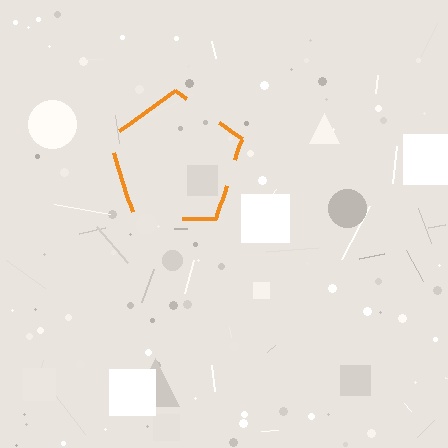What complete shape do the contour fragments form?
The contour fragments form a pentagon.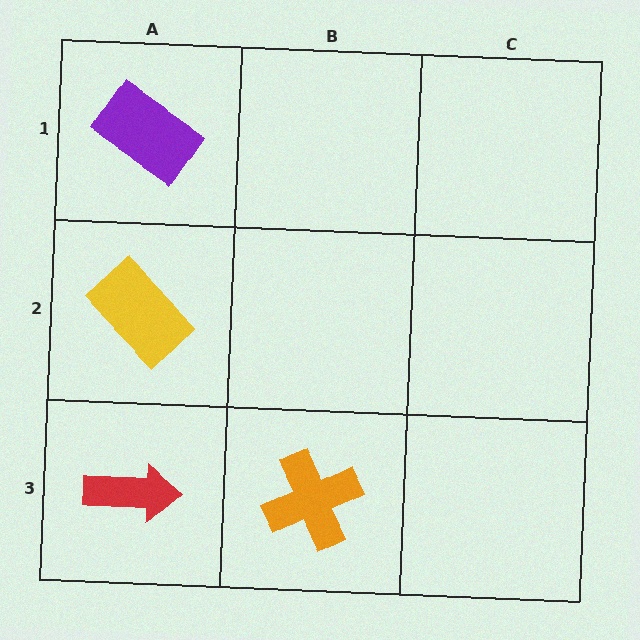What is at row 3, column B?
An orange cross.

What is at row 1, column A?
A purple rectangle.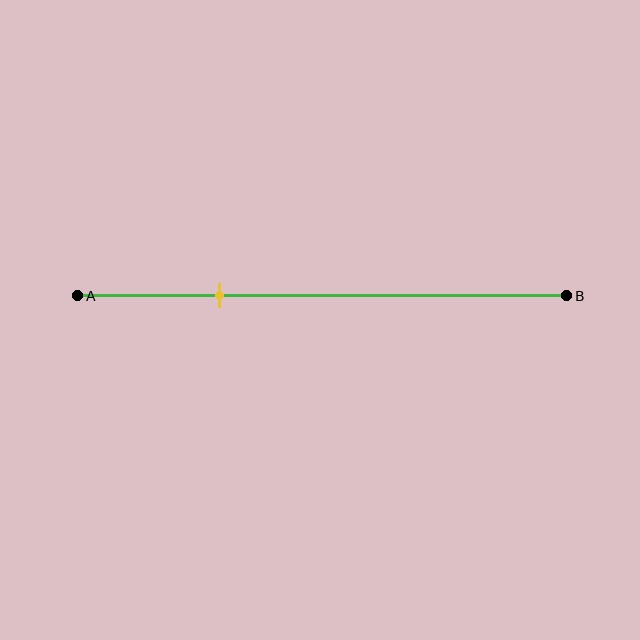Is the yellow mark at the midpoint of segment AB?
No, the mark is at about 30% from A, not at the 50% midpoint.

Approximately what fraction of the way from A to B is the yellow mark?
The yellow mark is approximately 30% of the way from A to B.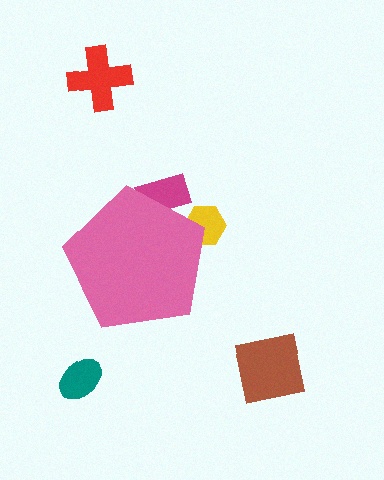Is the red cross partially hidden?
No, the red cross is fully visible.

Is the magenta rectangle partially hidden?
Yes, the magenta rectangle is partially hidden behind the pink pentagon.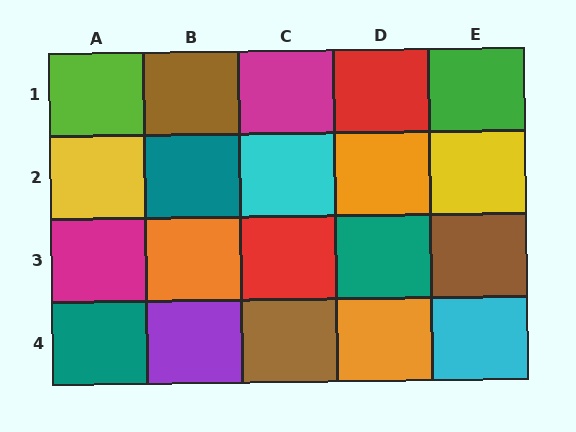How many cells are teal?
3 cells are teal.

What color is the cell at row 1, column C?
Magenta.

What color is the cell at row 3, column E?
Brown.